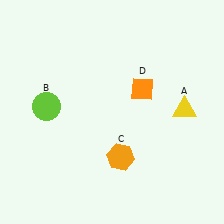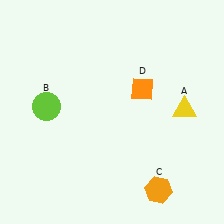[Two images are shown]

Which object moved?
The orange hexagon (C) moved right.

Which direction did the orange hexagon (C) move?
The orange hexagon (C) moved right.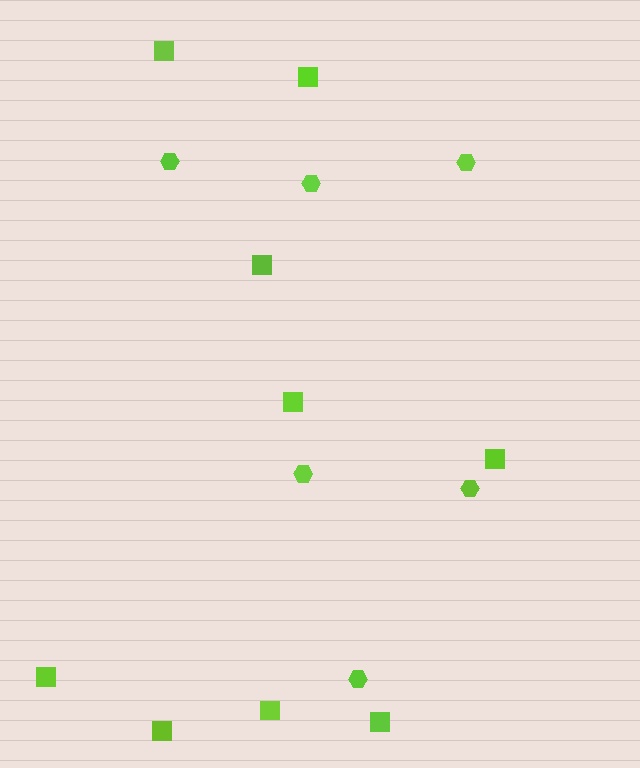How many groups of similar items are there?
There are 2 groups: one group of squares (9) and one group of hexagons (6).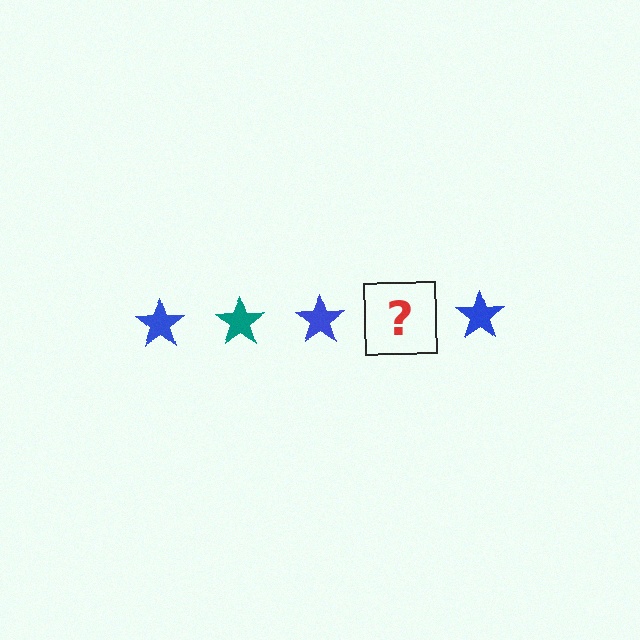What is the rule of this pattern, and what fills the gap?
The rule is that the pattern cycles through blue, teal stars. The gap should be filled with a teal star.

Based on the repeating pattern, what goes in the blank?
The blank should be a teal star.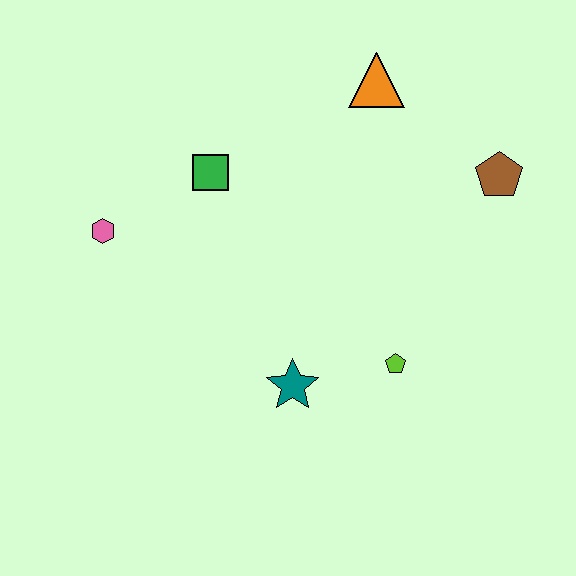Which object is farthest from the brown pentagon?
The pink hexagon is farthest from the brown pentagon.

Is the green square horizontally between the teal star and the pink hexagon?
Yes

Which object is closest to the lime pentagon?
The teal star is closest to the lime pentagon.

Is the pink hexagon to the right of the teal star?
No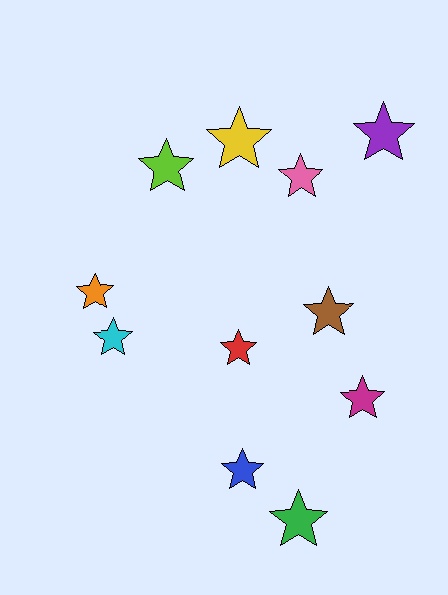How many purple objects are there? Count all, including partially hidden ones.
There is 1 purple object.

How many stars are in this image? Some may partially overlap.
There are 11 stars.